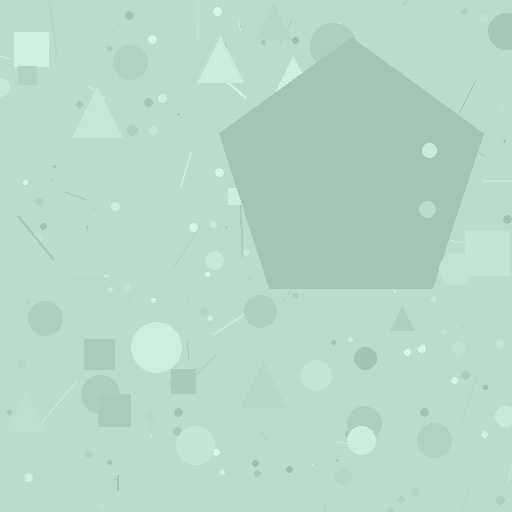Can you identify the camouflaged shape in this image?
The camouflaged shape is a pentagon.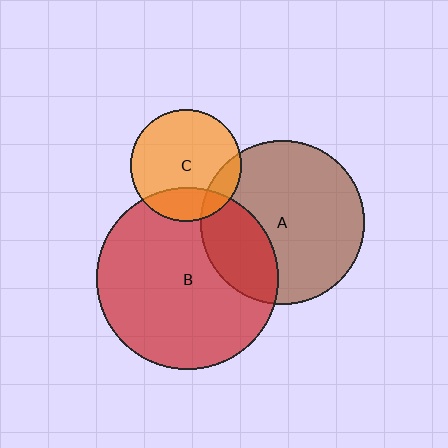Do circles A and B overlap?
Yes.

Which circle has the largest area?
Circle B (red).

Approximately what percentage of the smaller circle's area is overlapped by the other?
Approximately 30%.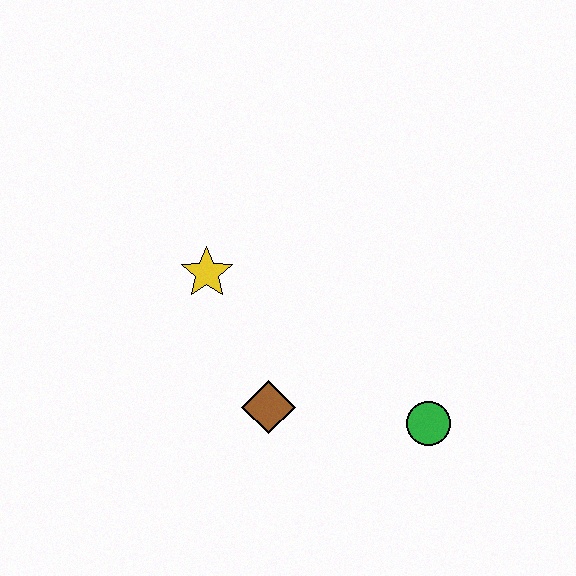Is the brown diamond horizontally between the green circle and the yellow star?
Yes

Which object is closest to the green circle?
The brown diamond is closest to the green circle.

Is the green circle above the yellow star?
No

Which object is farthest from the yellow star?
The green circle is farthest from the yellow star.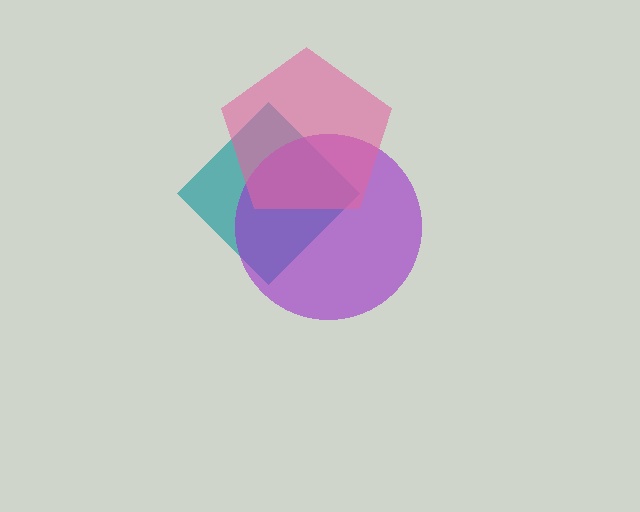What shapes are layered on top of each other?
The layered shapes are: a teal diamond, a purple circle, a pink pentagon.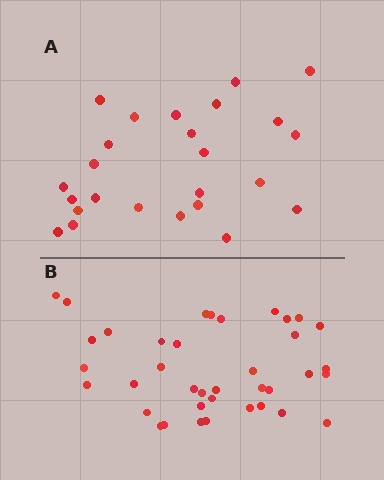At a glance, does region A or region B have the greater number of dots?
Region B (the bottom region) has more dots.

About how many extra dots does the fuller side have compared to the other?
Region B has approximately 15 more dots than region A.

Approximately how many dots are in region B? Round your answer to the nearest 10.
About 40 dots. (The exact count is 38, which rounds to 40.)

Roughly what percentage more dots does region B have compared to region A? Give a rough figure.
About 50% more.